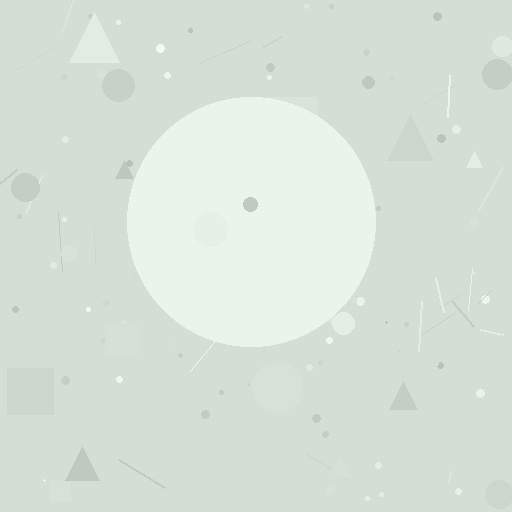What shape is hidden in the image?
A circle is hidden in the image.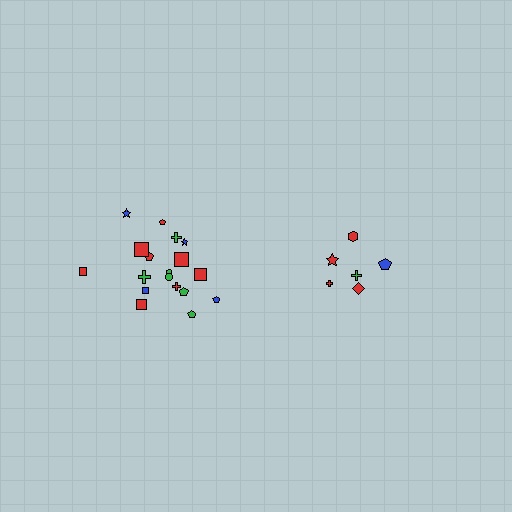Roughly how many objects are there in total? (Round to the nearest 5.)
Roughly 25 objects in total.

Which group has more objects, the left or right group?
The left group.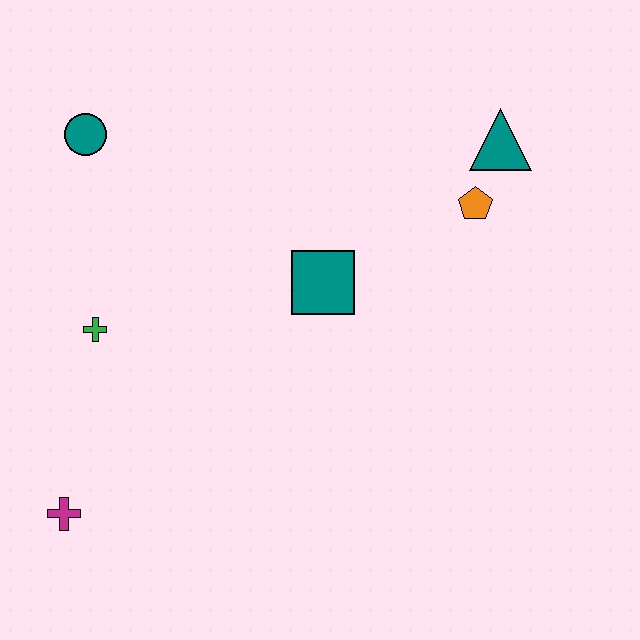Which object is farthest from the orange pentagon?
The magenta cross is farthest from the orange pentagon.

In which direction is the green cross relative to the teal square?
The green cross is to the left of the teal square.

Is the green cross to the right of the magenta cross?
Yes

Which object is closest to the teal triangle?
The orange pentagon is closest to the teal triangle.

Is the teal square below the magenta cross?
No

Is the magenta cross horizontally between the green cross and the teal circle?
No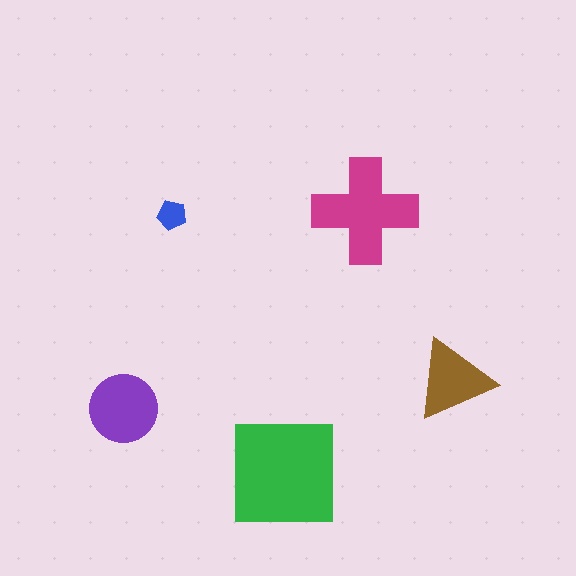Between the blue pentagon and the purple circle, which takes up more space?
The purple circle.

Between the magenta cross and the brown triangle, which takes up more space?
The magenta cross.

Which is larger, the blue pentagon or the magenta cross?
The magenta cross.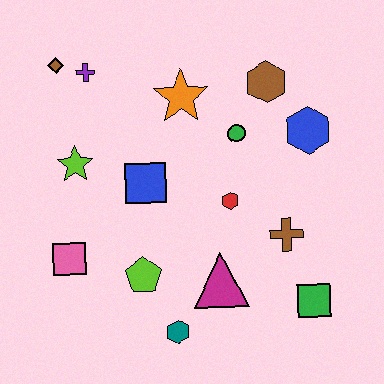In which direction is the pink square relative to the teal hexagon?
The pink square is to the left of the teal hexagon.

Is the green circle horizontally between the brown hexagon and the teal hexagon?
Yes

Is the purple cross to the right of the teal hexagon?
No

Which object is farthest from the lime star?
The green square is farthest from the lime star.